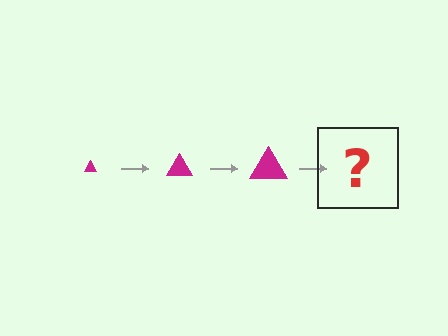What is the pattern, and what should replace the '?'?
The pattern is that the triangle gets progressively larger each step. The '?' should be a magenta triangle, larger than the previous one.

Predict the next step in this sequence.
The next step is a magenta triangle, larger than the previous one.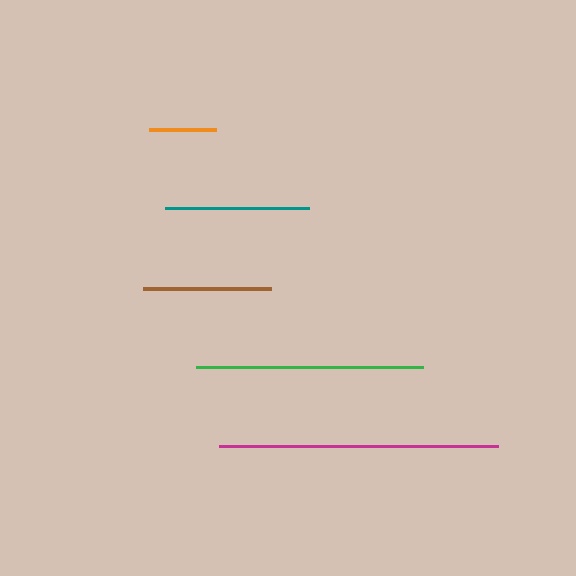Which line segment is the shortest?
The orange line is the shortest at approximately 67 pixels.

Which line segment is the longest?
The magenta line is the longest at approximately 279 pixels.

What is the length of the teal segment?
The teal segment is approximately 144 pixels long.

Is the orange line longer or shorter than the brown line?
The brown line is longer than the orange line.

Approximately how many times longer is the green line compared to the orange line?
The green line is approximately 3.4 times the length of the orange line.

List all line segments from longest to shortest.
From longest to shortest: magenta, green, teal, brown, orange.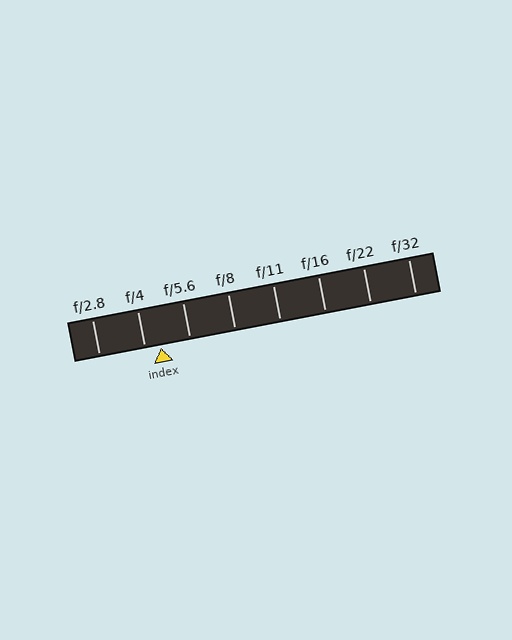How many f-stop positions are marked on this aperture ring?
There are 8 f-stop positions marked.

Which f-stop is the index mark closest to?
The index mark is closest to f/4.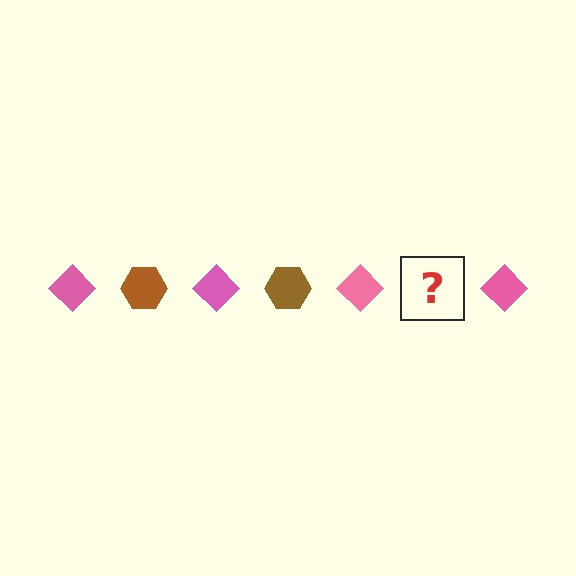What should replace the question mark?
The question mark should be replaced with a brown hexagon.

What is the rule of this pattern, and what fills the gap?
The rule is that the pattern alternates between pink diamond and brown hexagon. The gap should be filled with a brown hexagon.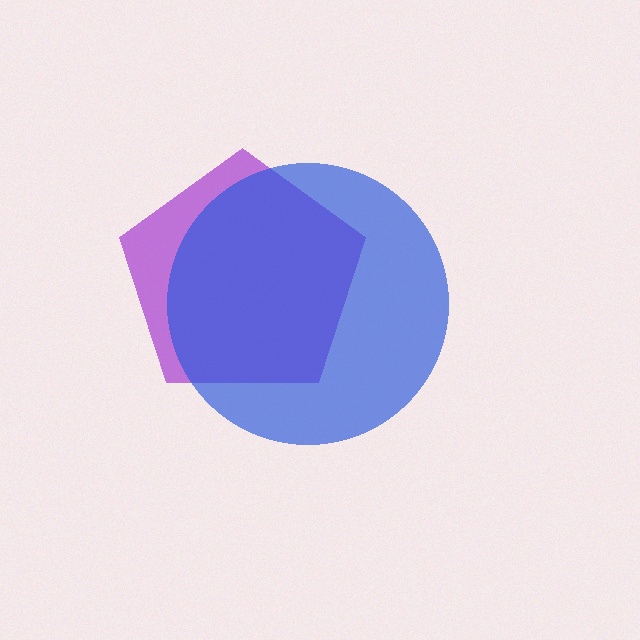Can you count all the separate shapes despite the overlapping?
Yes, there are 2 separate shapes.